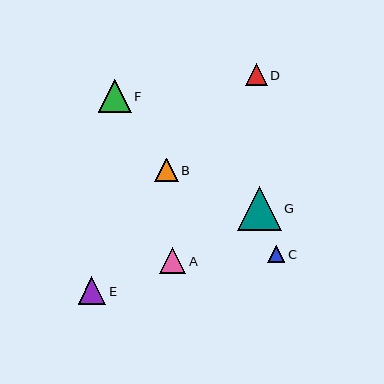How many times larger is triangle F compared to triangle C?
Triangle F is approximately 1.9 times the size of triangle C.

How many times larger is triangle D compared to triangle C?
Triangle D is approximately 1.3 times the size of triangle C.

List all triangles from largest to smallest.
From largest to smallest: G, F, E, A, B, D, C.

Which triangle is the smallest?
Triangle C is the smallest with a size of approximately 17 pixels.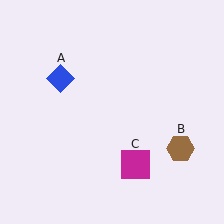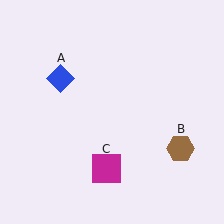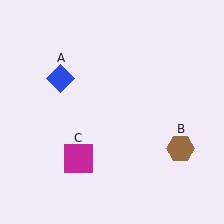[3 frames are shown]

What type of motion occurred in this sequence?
The magenta square (object C) rotated clockwise around the center of the scene.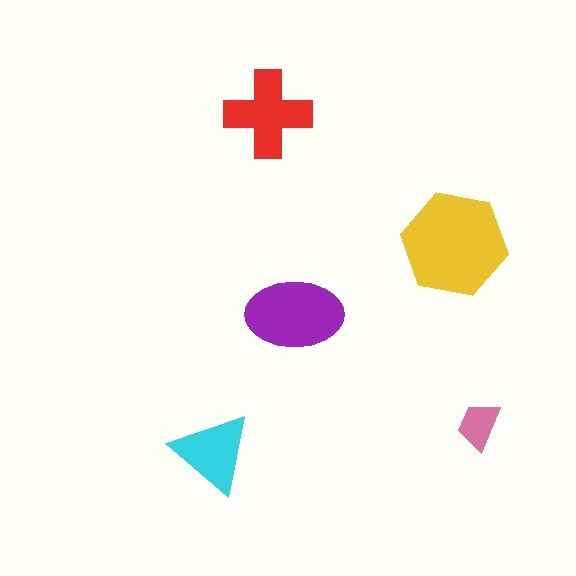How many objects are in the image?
There are 5 objects in the image.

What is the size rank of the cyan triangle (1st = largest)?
4th.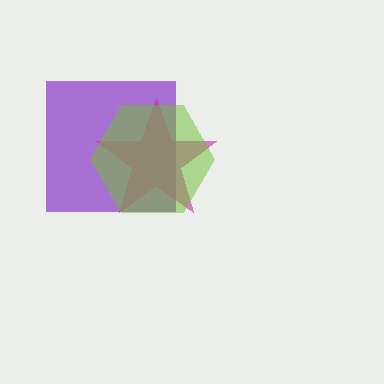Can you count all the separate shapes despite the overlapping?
Yes, there are 3 separate shapes.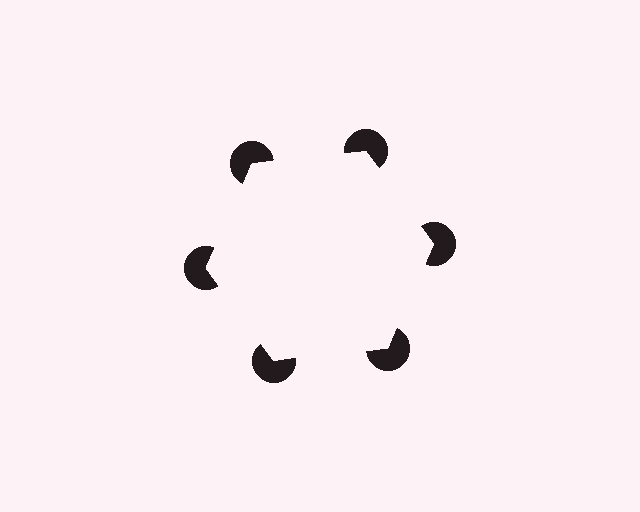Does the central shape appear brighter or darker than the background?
It typically appears slightly brighter than the background, even though no actual brightness change is drawn.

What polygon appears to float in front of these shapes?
An illusory hexagon — its edges are inferred from the aligned wedge cuts in the pac-man discs, not physically drawn.